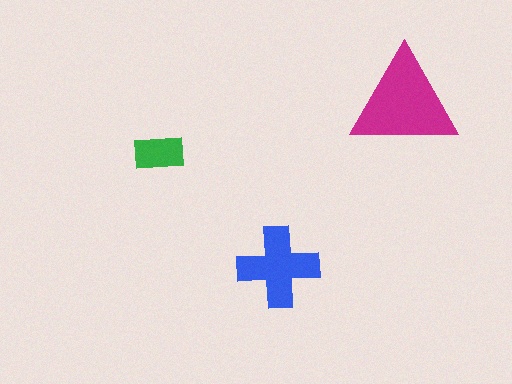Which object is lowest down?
The blue cross is bottommost.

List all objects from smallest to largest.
The green rectangle, the blue cross, the magenta triangle.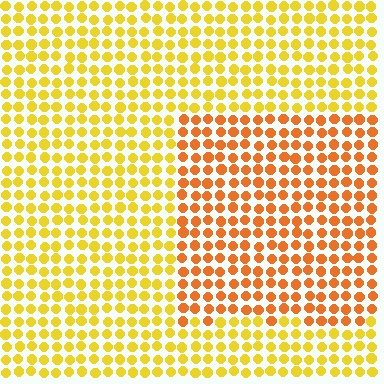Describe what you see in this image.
The image is filled with small yellow elements in a uniform arrangement. A rectangle-shaped region is visible where the elements are tinted to a slightly different hue, forming a subtle color boundary.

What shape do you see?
I see a rectangle.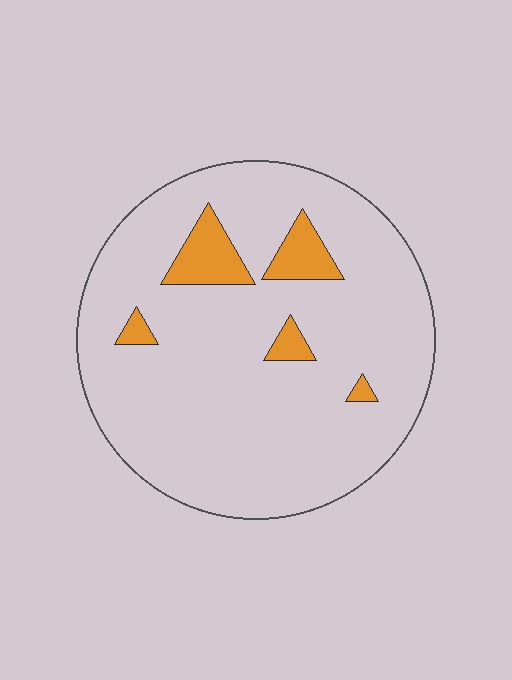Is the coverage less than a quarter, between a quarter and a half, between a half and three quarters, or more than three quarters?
Less than a quarter.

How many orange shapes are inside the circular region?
5.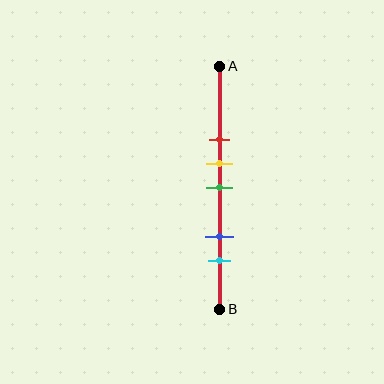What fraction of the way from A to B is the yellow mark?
The yellow mark is approximately 40% (0.4) of the way from A to B.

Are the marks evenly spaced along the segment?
No, the marks are not evenly spaced.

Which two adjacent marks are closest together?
The yellow and green marks are the closest adjacent pair.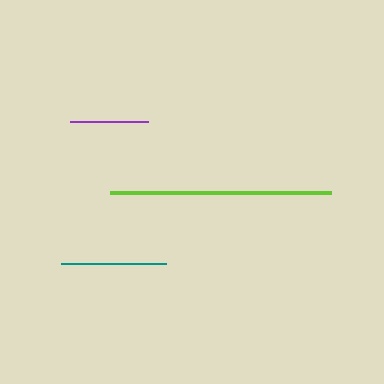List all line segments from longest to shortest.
From longest to shortest: lime, teal, purple.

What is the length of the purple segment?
The purple segment is approximately 79 pixels long.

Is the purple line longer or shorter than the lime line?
The lime line is longer than the purple line.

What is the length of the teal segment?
The teal segment is approximately 105 pixels long.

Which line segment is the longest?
The lime line is the longest at approximately 221 pixels.